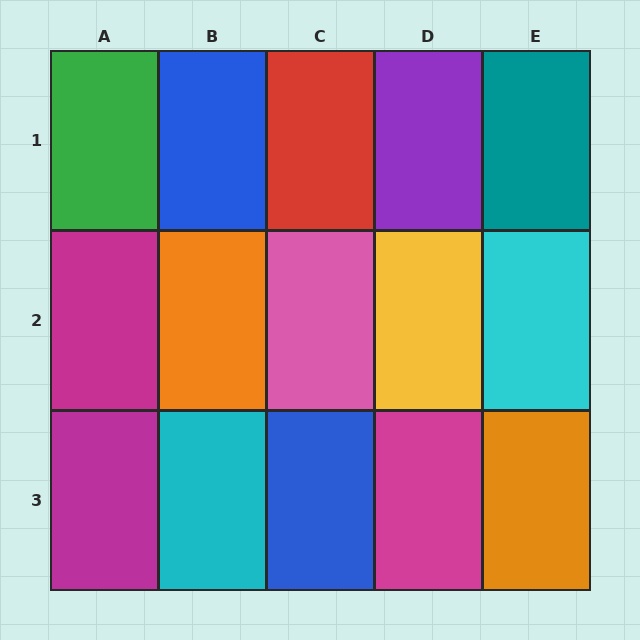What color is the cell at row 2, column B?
Orange.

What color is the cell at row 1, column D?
Purple.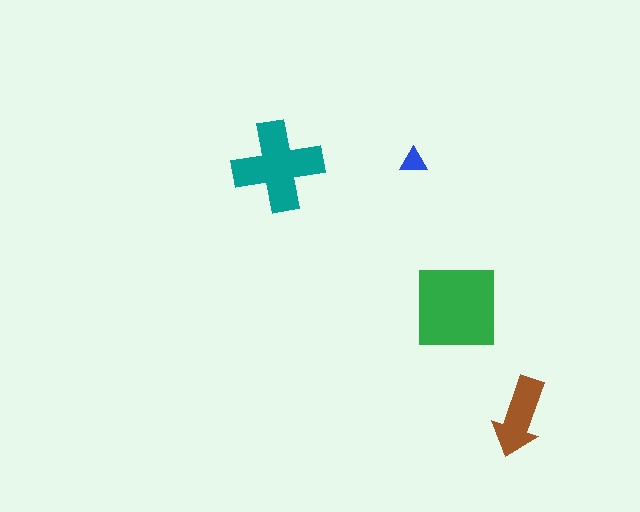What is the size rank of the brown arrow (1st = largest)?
3rd.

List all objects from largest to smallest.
The green square, the teal cross, the brown arrow, the blue triangle.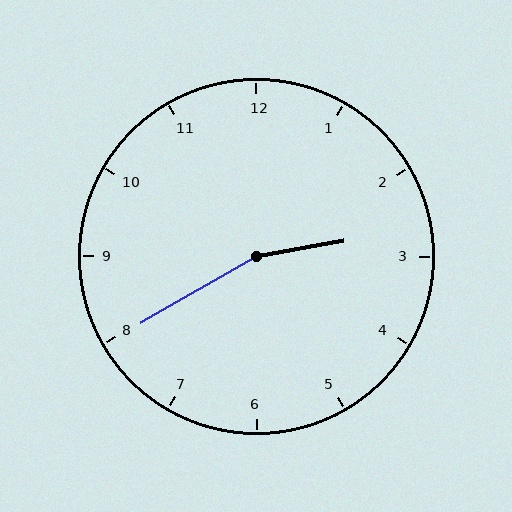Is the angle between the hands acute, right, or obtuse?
It is obtuse.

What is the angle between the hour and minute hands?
Approximately 160 degrees.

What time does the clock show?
2:40.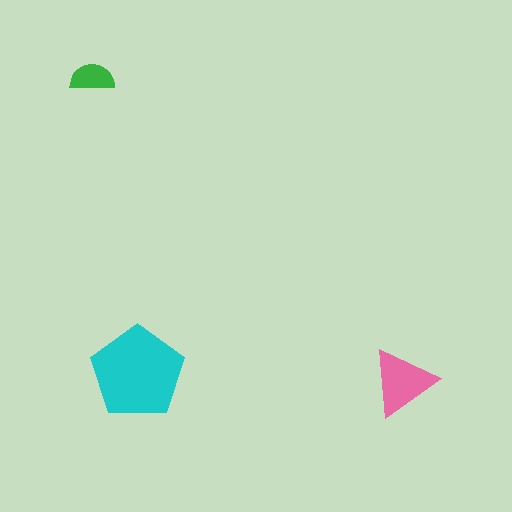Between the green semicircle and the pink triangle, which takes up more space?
The pink triangle.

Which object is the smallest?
The green semicircle.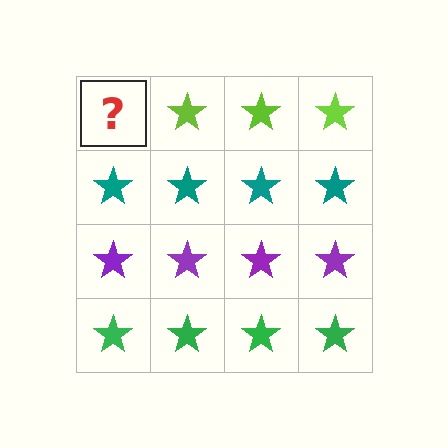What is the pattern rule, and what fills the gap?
The rule is that each row has a consistent color. The gap should be filled with a lime star.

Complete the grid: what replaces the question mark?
The question mark should be replaced with a lime star.